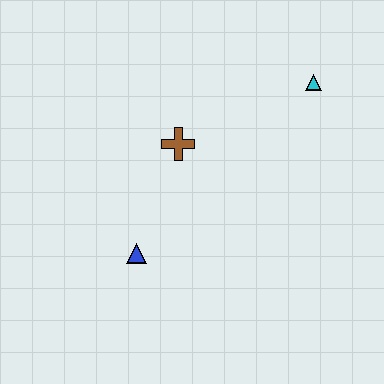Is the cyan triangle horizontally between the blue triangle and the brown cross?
No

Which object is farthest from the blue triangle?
The cyan triangle is farthest from the blue triangle.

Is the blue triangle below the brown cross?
Yes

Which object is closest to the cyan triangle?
The brown cross is closest to the cyan triangle.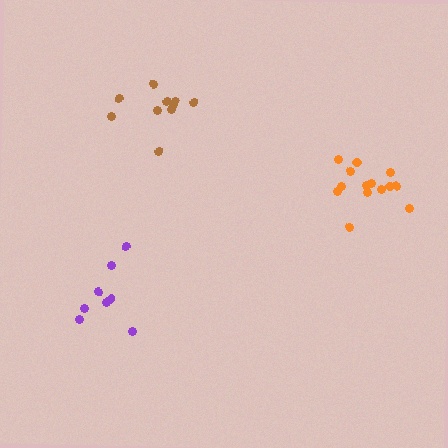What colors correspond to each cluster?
The clusters are colored: brown, purple, orange.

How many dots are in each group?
Group 1: 10 dots, Group 2: 8 dots, Group 3: 14 dots (32 total).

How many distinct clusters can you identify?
There are 3 distinct clusters.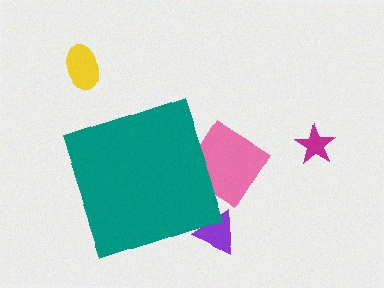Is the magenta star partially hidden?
No, the magenta star is fully visible.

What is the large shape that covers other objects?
A teal diamond.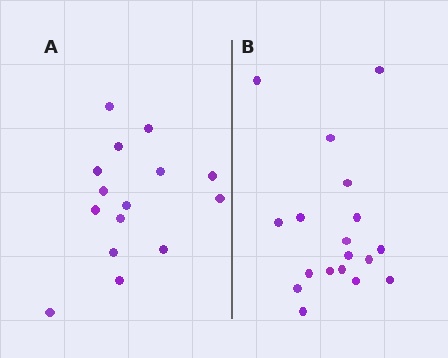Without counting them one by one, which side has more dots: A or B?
Region B (the right region) has more dots.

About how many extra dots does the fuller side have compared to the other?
Region B has just a few more — roughly 2 or 3 more dots than region A.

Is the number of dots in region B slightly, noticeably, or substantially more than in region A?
Region B has only slightly more — the two regions are fairly close. The ratio is roughly 1.2 to 1.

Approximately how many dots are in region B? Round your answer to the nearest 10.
About 20 dots. (The exact count is 18, which rounds to 20.)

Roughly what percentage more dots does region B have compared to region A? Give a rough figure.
About 20% more.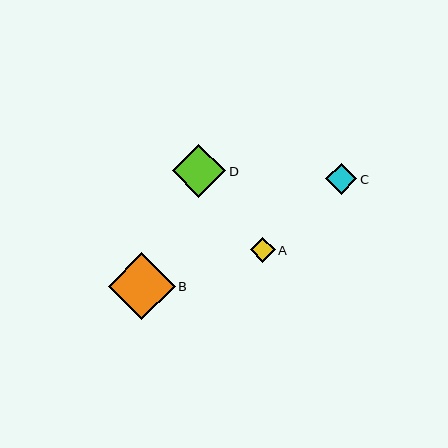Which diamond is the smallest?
Diamond A is the smallest with a size of approximately 25 pixels.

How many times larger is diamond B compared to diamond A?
Diamond B is approximately 2.7 times the size of diamond A.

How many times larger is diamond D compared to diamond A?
Diamond D is approximately 2.1 times the size of diamond A.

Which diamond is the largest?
Diamond B is the largest with a size of approximately 67 pixels.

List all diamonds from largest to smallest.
From largest to smallest: B, D, C, A.